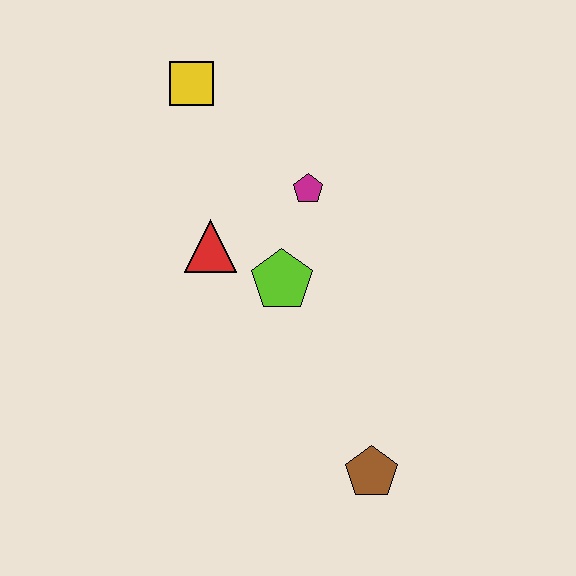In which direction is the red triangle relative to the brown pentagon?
The red triangle is above the brown pentagon.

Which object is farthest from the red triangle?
The brown pentagon is farthest from the red triangle.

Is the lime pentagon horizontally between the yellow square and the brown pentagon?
Yes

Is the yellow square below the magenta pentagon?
No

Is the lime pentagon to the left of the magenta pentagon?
Yes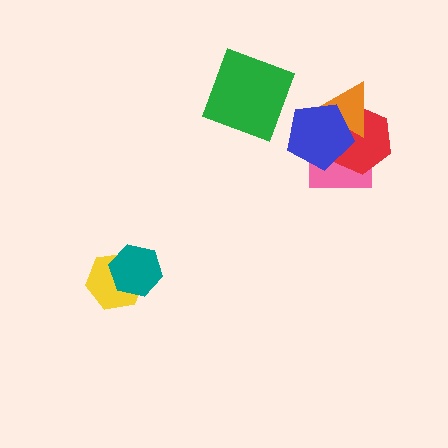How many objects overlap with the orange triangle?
3 objects overlap with the orange triangle.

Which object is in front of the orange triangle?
The blue pentagon is in front of the orange triangle.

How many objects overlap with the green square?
0 objects overlap with the green square.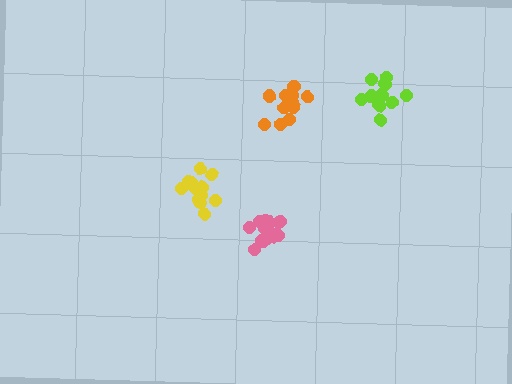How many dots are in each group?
Group 1: 14 dots, Group 2: 13 dots, Group 3: 15 dots, Group 4: 12 dots (54 total).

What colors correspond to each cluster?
The clusters are colored: yellow, orange, pink, lime.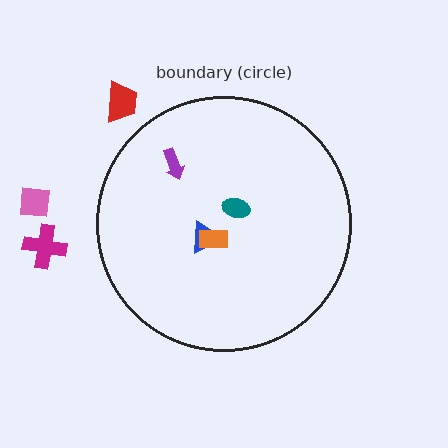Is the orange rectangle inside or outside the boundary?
Inside.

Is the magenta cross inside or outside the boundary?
Outside.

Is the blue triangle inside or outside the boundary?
Inside.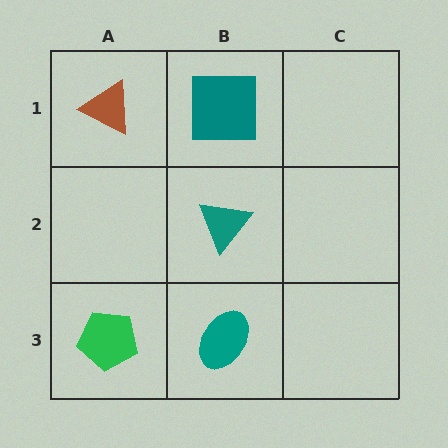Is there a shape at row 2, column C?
No, that cell is empty.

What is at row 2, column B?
A teal triangle.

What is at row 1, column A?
A brown triangle.